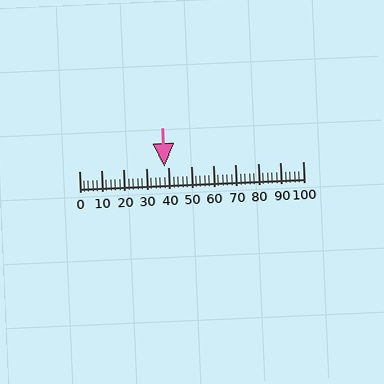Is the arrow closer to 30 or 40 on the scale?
The arrow is closer to 40.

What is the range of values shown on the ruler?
The ruler shows values from 0 to 100.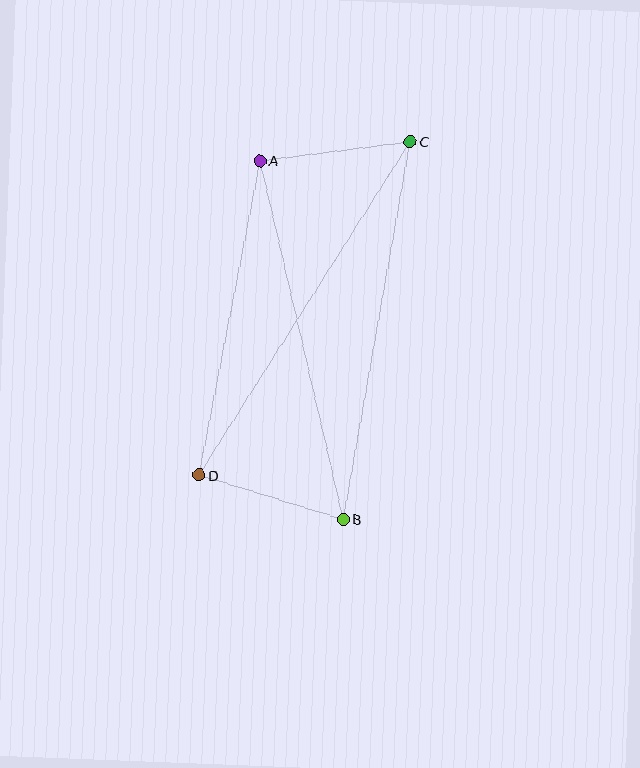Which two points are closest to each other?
Points B and D are closest to each other.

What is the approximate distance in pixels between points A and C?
The distance between A and C is approximately 152 pixels.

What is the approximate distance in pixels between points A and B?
The distance between A and B is approximately 368 pixels.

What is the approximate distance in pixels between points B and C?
The distance between B and C is approximately 384 pixels.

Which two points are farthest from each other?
Points C and D are farthest from each other.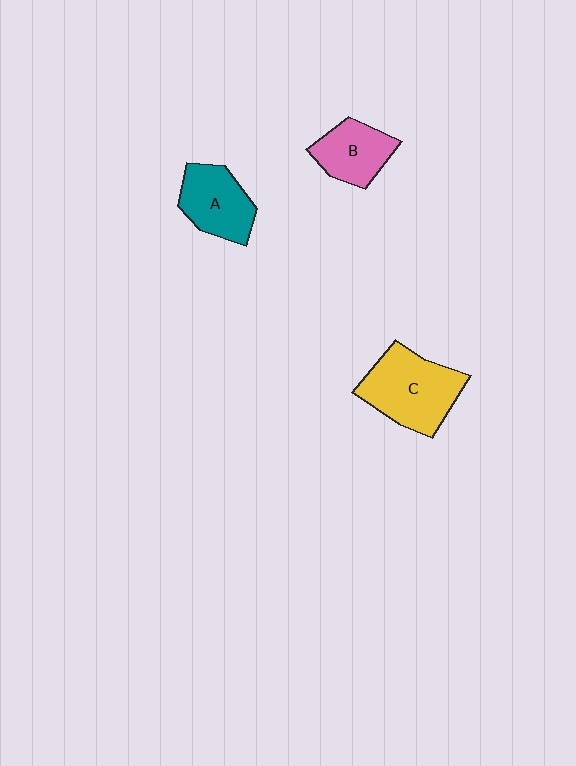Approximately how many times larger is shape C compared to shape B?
Approximately 1.6 times.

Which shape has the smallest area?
Shape B (pink).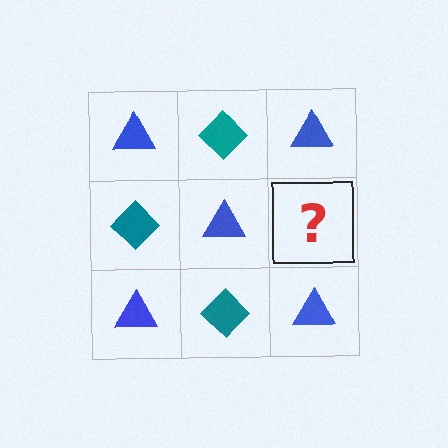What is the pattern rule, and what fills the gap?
The rule is that it alternates blue triangle and teal diamond in a checkerboard pattern. The gap should be filled with a teal diamond.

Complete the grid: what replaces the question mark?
The question mark should be replaced with a teal diamond.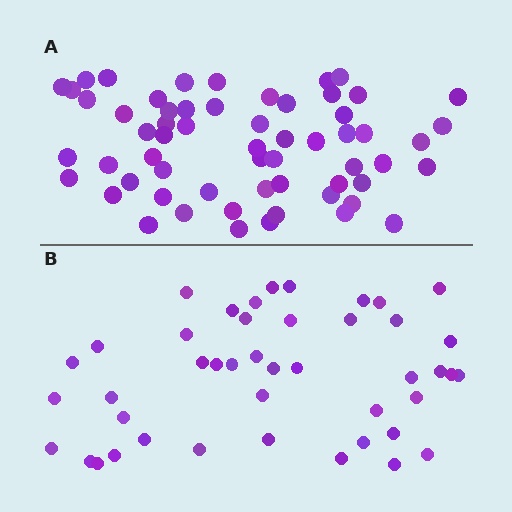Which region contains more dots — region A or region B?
Region A (the top region) has more dots.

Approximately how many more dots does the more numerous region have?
Region A has approximately 15 more dots than region B.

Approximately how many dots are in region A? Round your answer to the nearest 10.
About 60 dots.